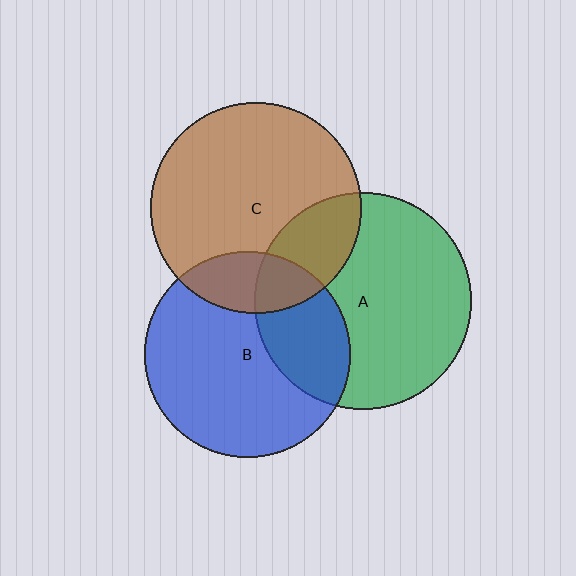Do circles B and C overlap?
Yes.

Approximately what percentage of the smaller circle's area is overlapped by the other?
Approximately 20%.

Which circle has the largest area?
Circle A (green).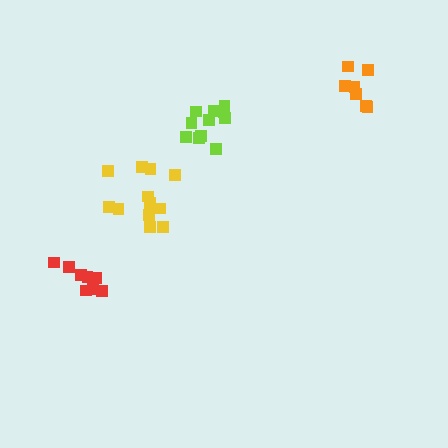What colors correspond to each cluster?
The clusters are colored: red, yellow, lime, orange.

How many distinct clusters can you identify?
There are 4 distinct clusters.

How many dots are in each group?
Group 1: 8 dots, Group 2: 12 dots, Group 3: 11 dots, Group 4: 7 dots (38 total).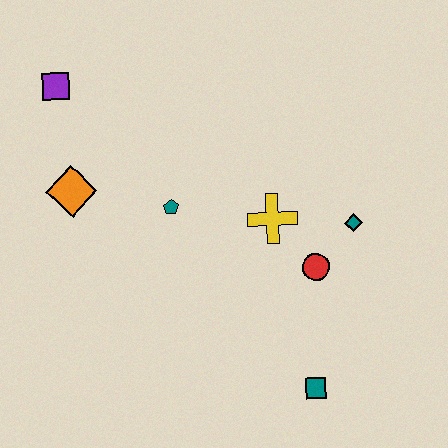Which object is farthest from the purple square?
The teal square is farthest from the purple square.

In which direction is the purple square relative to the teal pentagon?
The purple square is above the teal pentagon.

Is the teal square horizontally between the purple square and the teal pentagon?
No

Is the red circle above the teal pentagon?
No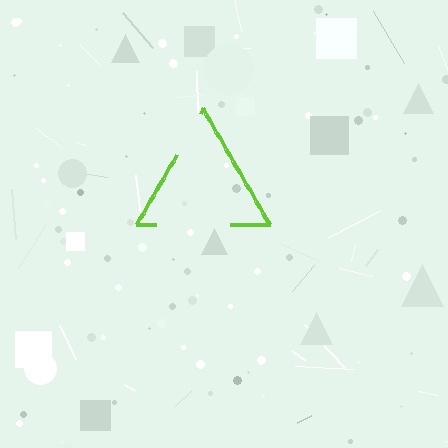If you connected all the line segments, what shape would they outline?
They would outline a triangle.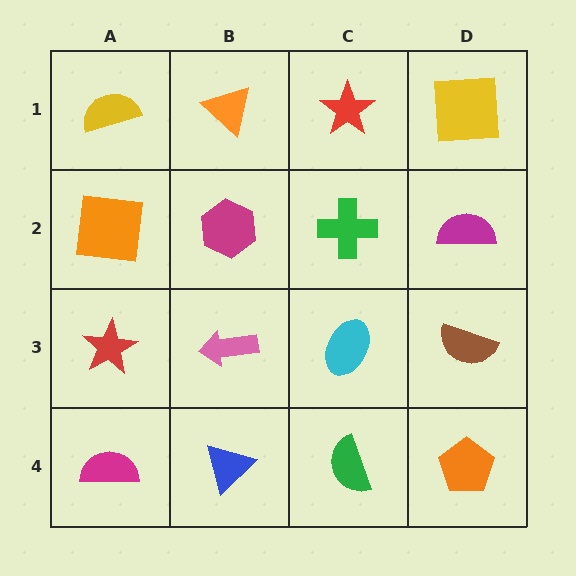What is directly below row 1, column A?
An orange square.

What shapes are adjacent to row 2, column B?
An orange triangle (row 1, column B), a pink arrow (row 3, column B), an orange square (row 2, column A), a green cross (row 2, column C).